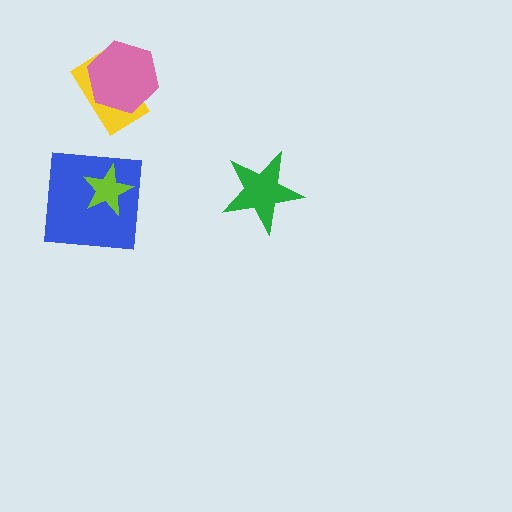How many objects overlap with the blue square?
1 object overlaps with the blue square.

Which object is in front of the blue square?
The lime star is in front of the blue square.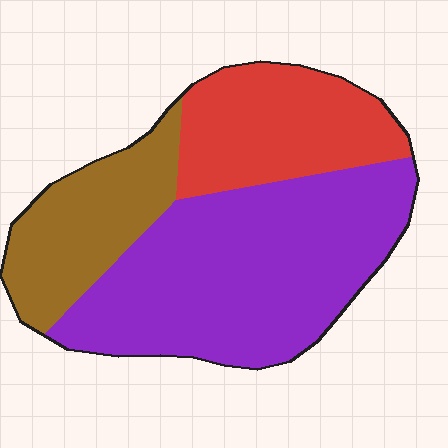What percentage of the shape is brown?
Brown takes up about one fifth (1/5) of the shape.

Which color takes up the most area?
Purple, at roughly 55%.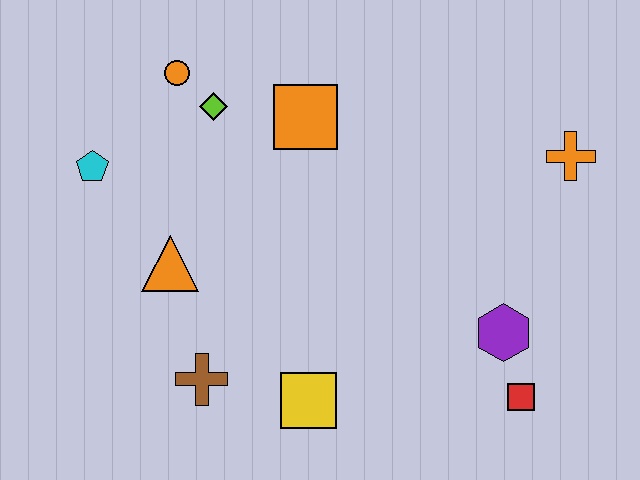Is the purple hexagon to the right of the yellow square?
Yes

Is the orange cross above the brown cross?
Yes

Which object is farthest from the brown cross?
The orange cross is farthest from the brown cross.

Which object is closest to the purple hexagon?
The red square is closest to the purple hexagon.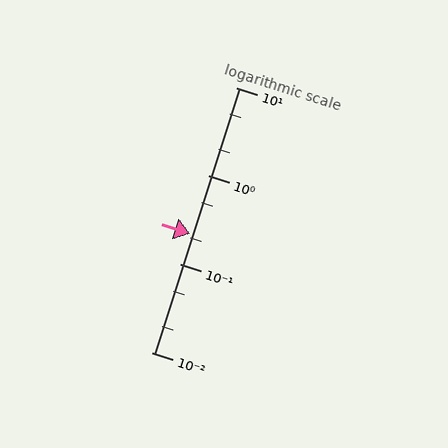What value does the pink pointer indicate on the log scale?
The pointer indicates approximately 0.22.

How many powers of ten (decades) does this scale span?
The scale spans 3 decades, from 0.01 to 10.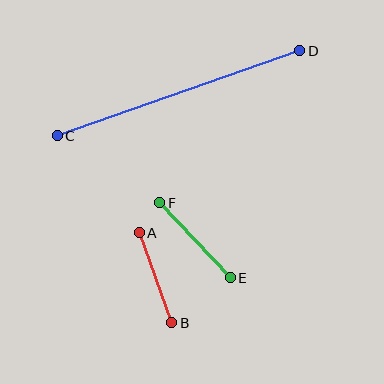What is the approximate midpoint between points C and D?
The midpoint is at approximately (179, 93) pixels.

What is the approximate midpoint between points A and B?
The midpoint is at approximately (155, 278) pixels.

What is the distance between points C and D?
The distance is approximately 257 pixels.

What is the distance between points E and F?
The distance is approximately 103 pixels.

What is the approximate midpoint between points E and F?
The midpoint is at approximately (195, 240) pixels.